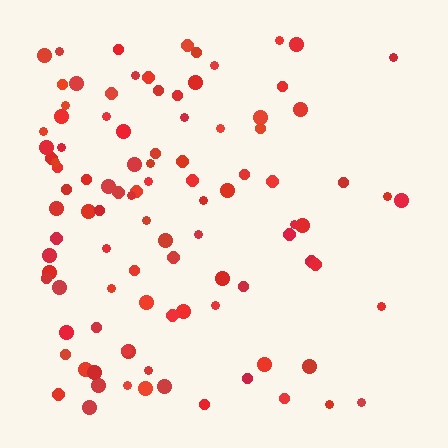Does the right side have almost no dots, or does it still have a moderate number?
Still a moderate number, just noticeably fewer than the left.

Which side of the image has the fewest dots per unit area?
The right.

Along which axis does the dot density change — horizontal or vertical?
Horizontal.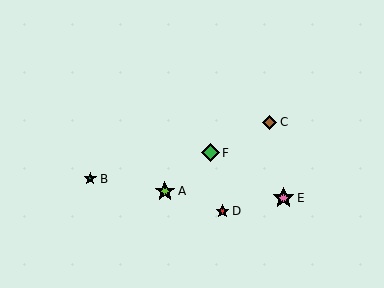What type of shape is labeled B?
Shape B is a teal star.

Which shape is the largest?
The pink star (labeled E) is the largest.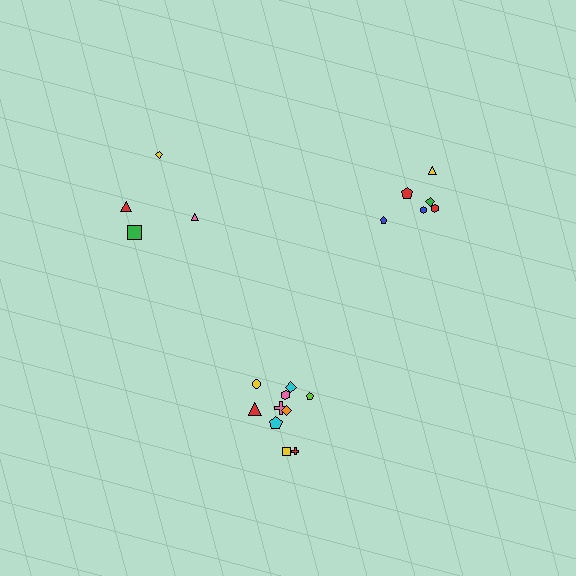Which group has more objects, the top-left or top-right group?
The top-right group.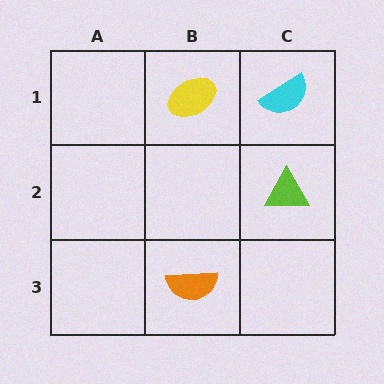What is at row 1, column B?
A yellow ellipse.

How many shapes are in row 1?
2 shapes.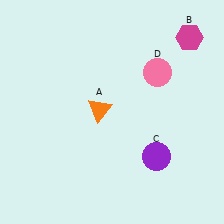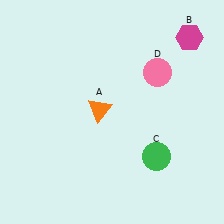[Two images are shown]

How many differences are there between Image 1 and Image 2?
There is 1 difference between the two images.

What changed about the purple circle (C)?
In Image 1, C is purple. In Image 2, it changed to green.